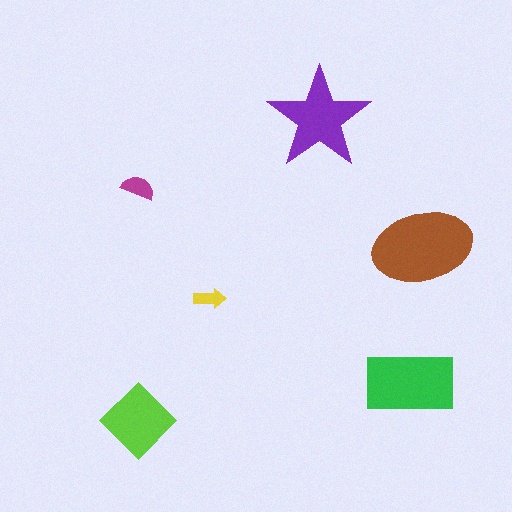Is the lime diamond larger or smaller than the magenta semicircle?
Larger.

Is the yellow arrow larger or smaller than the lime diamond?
Smaller.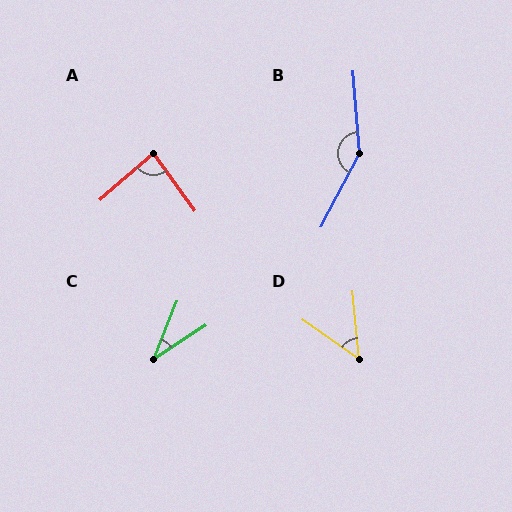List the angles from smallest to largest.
C (35°), D (49°), A (85°), B (148°).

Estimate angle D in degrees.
Approximately 49 degrees.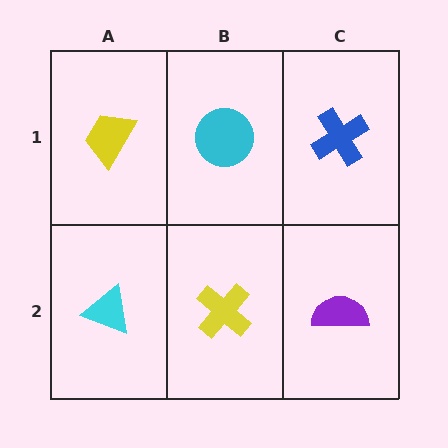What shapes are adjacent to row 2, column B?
A cyan circle (row 1, column B), a cyan triangle (row 2, column A), a purple semicircle (row 2, column C).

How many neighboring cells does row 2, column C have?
2.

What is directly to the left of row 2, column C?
A yellow cross.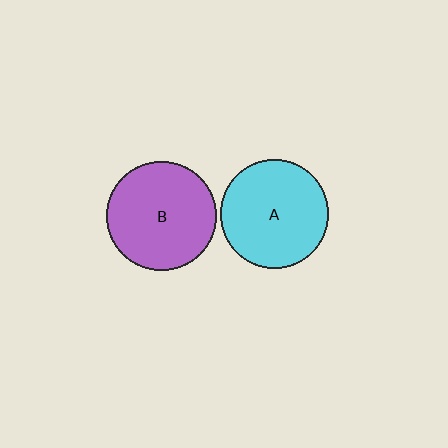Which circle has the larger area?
Circle B (purple).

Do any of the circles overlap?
No, none of the circles overlap.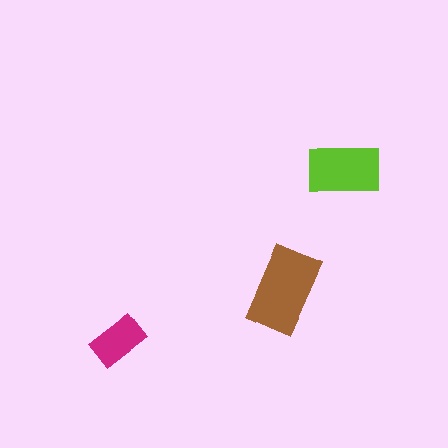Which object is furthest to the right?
The lime rectangle is rightmost.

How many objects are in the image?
There are 3 objects in the image.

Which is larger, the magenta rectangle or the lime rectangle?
The lime one.